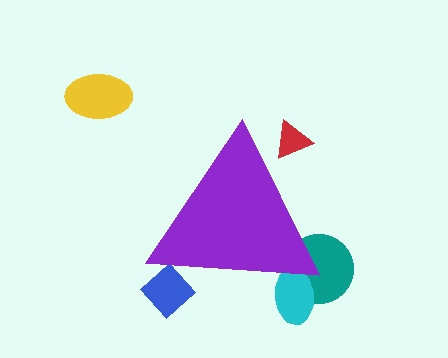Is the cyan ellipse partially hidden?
Yes, the cyan ellipse is partially hidden behind the purple triangle.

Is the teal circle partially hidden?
Yes, the teal circle is partially hidden behind the purple triangle.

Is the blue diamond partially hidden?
Yes, the blue diamond is partially hidden behind the purple triangle.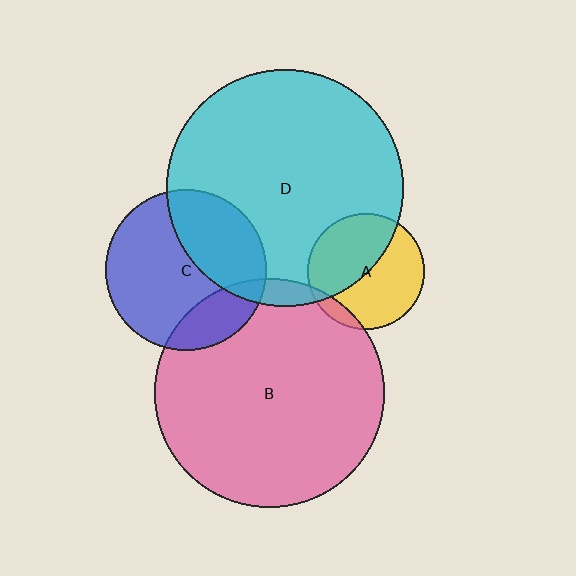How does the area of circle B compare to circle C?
Approximately 2.0 times.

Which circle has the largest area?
Circle D (cyan).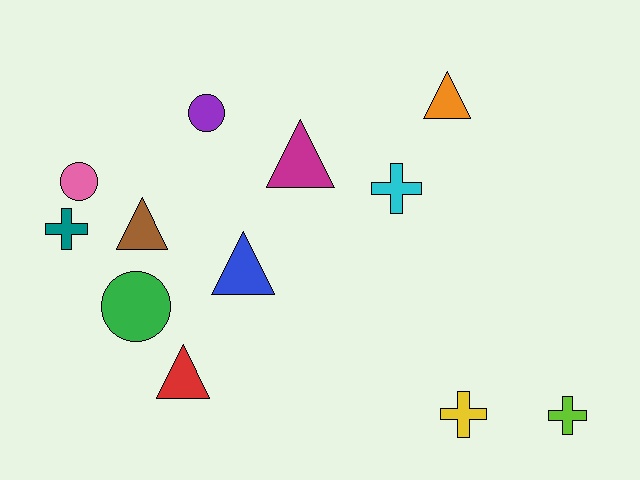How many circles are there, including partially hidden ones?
There are 3 circles.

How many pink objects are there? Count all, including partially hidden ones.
There is 1 pink object.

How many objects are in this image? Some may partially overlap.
There are 12 objects.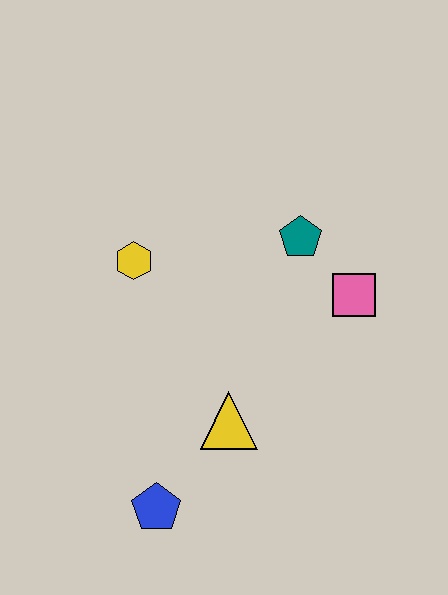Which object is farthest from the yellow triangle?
The teal pentagon is farthest from the yellow triangle.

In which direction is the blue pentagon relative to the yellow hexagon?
The blue pentagon is below the yellow hexagon.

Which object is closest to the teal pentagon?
The pink square is closest to the teal pentagon.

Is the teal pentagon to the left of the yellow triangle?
No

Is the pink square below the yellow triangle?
No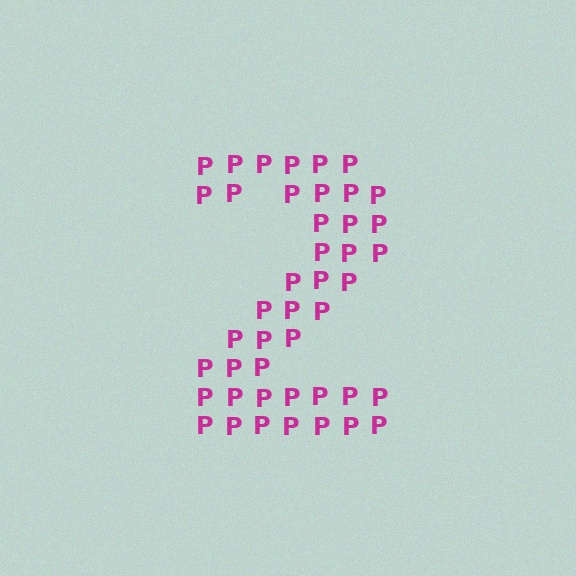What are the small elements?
The small elements are letter P's.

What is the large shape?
The large shape is the digit 2.